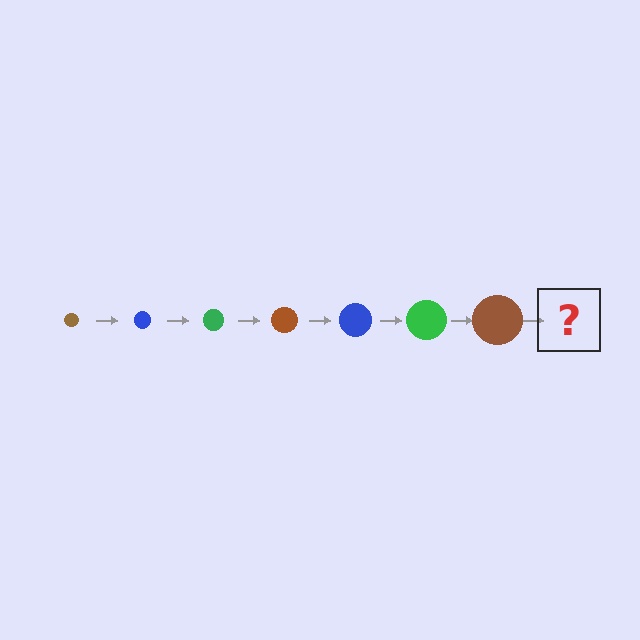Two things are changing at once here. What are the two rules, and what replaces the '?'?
The two rules are that the circle grows larger each step and the color cycles through brown, blue, and green. The '?' should be a blue circle, larger than the previous one.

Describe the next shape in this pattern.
It should be a blue circle, larger than the previous one.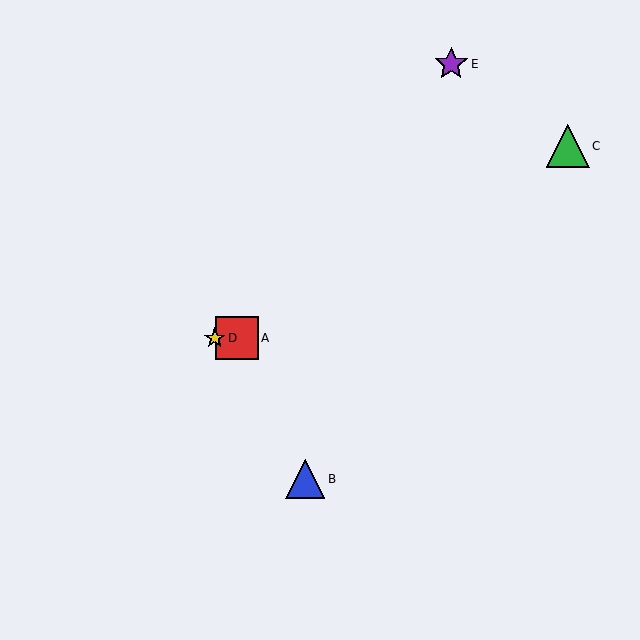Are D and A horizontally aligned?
Yes, both are at y≈338.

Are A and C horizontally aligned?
No, A is at y≈338 and C is at y≈146.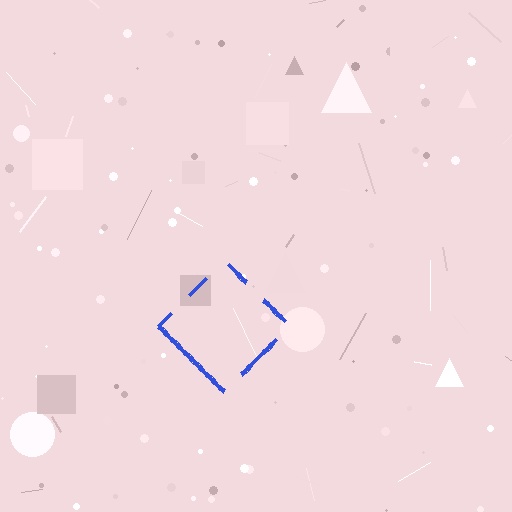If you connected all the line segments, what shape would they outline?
They would outline a diamond.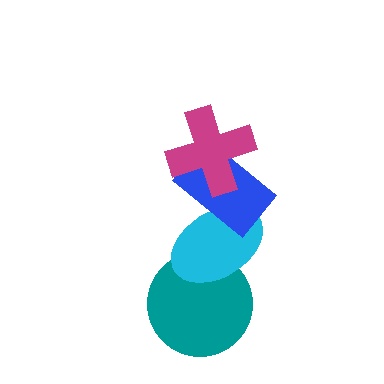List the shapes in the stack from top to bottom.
From top to bottom: the magenta cross, the blue rectangle, the cyan ellipse, the teal circle.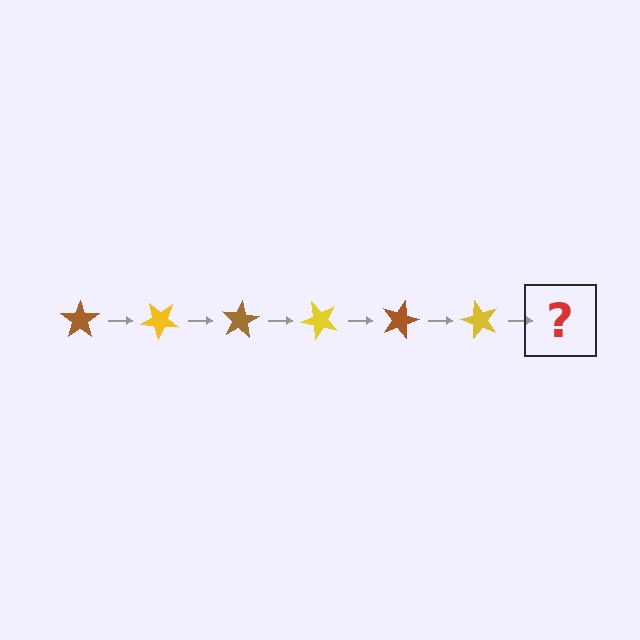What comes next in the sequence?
The next element should be a brown star, rotated 240 degrees from the start.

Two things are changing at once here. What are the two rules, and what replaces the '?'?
The two rules are that it rotates 40 degrees each step and the color cycles through brown and yellow. The '?' should be a brown star, rotated 240 degrees from the start.